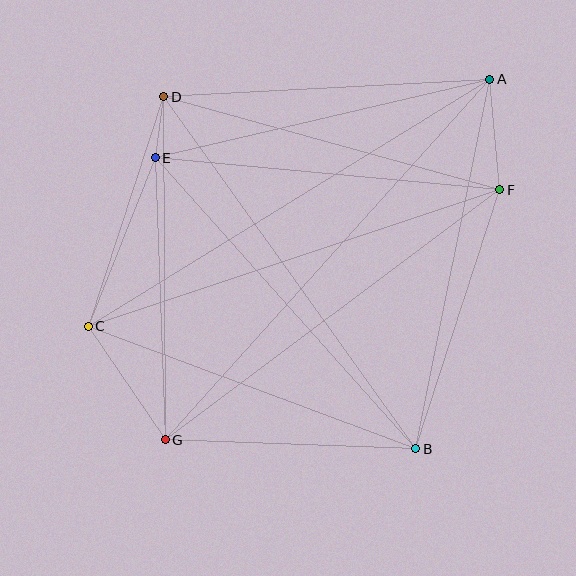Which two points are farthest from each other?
Points A and G are farthest from each other.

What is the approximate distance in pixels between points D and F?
The distance between D and F is approximately 348 pixels.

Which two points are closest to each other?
Points D and E are closest to each other.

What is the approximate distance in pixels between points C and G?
The distance between C and G is approximately 137 pixels.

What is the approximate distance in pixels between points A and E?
The distance between A and E is approximately 344 pixels.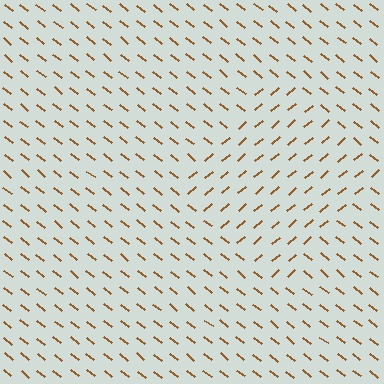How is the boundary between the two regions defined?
The boundary is defined purely by a change in line orientation (approximately 78 degrees difference). All lines are the same color and thickness.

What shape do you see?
I see a diamond.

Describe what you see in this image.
The image is filled with small brown line segments. A diamond region in the image has lines oriented differently from the surrounding lines, creating a visible texture boundary.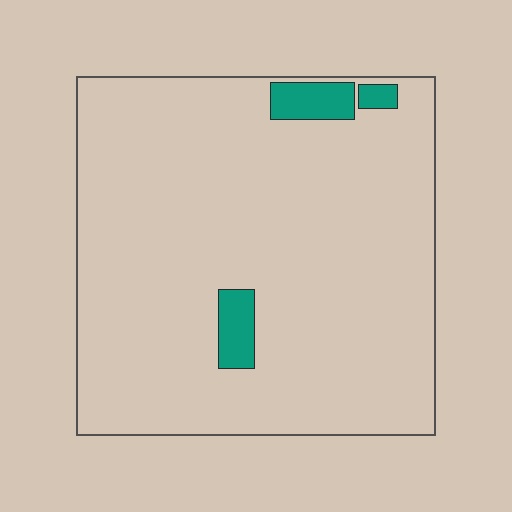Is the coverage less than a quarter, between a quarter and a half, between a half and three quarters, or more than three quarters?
Less than a quarter.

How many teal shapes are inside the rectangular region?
3.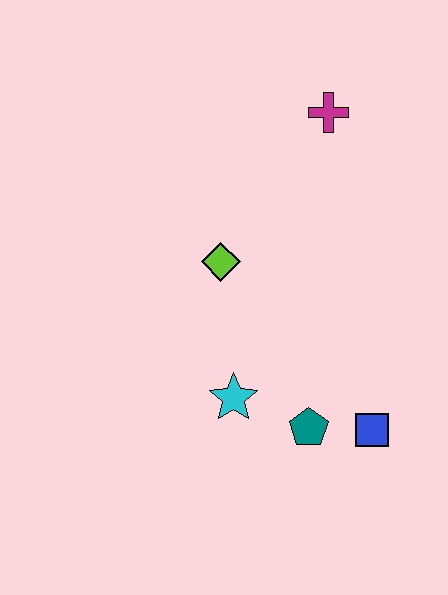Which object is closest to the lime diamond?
The cyan star is closest to the lime diamond.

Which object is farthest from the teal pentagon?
The magenta cross is farthest from the teal pentagon.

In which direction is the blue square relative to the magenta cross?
The blue square is below the magenta cross.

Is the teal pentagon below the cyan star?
Yes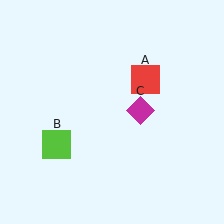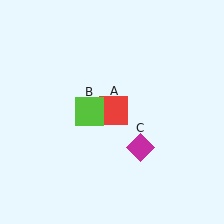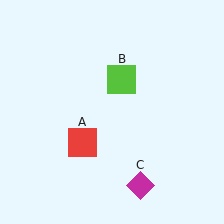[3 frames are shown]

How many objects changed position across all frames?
3 objects changed position: red square (object A), lime square (object B), magenta diamond (object C).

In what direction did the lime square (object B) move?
The lime square (object B) moved up and to the right.